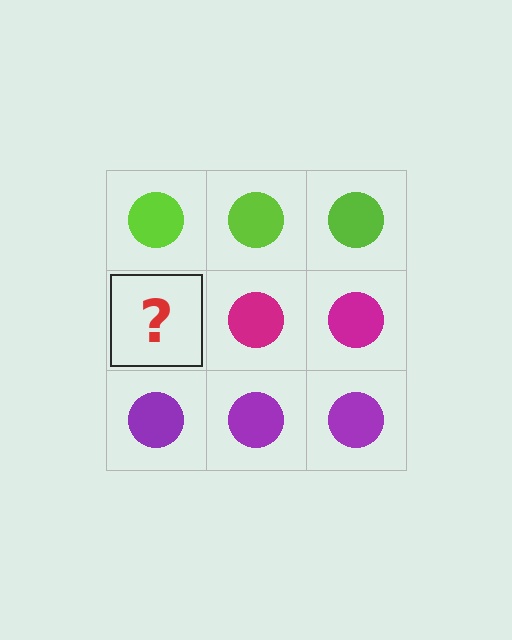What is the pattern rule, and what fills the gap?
The rule is that each row has a consistent color. The gap should be filled with a magenta circle.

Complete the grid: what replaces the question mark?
The question mark should be replaced with a magenta circle.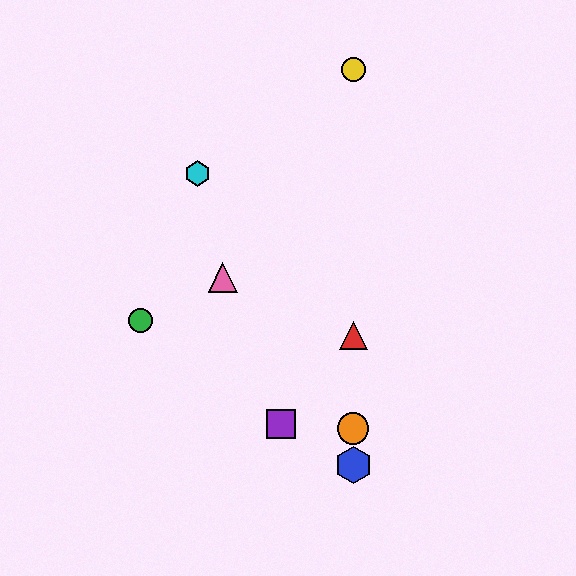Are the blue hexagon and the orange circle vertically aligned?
Yes, both are at x≈353.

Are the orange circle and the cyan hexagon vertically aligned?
No, the orange circle is at x≈353 and the cyan hexagon is at x≈198.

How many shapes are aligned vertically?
4 shapes (the red triangle, the blue hexagon, the yellow circle, the orange circle) are aligned vertically.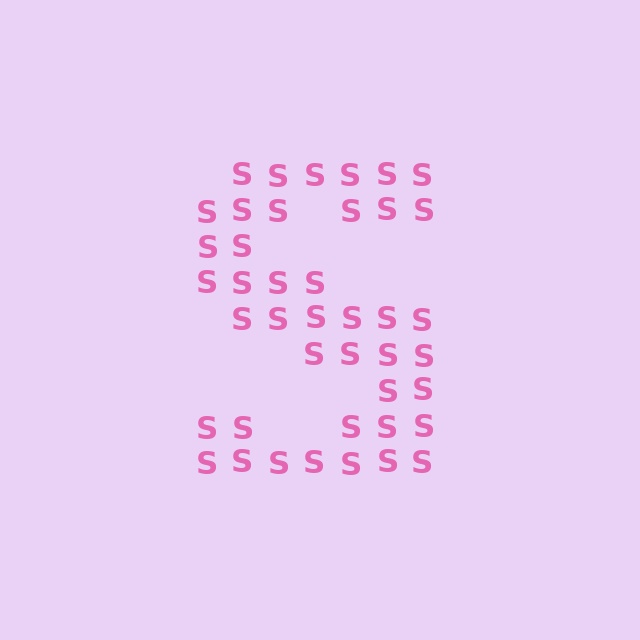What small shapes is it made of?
It is made of small letter S's.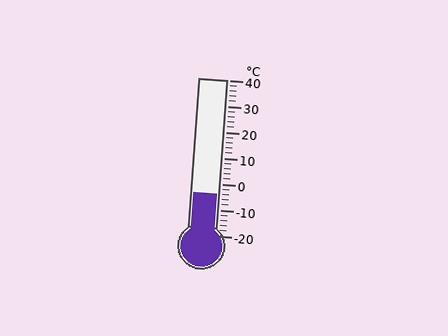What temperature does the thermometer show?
The thermometer shows approximately -4°C.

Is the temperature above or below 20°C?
The temperature is below 20°C.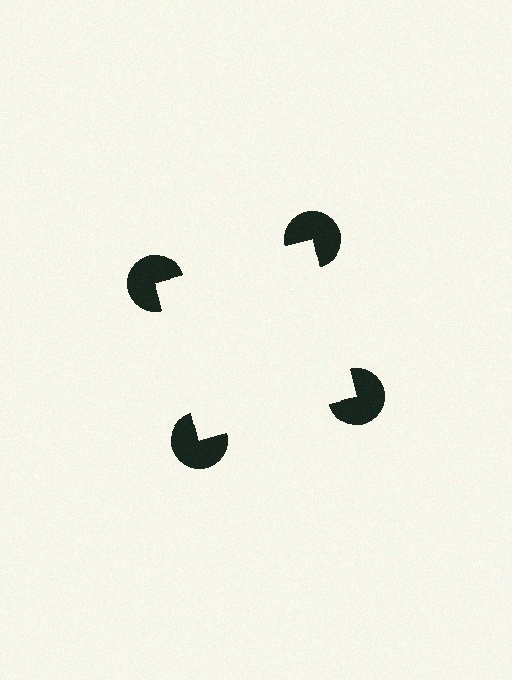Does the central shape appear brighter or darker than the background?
It typically appears slightly brighter than the background, even though no actual brightness change is drawn.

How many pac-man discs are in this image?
There are 4 — one at each vertex of the illusory square.